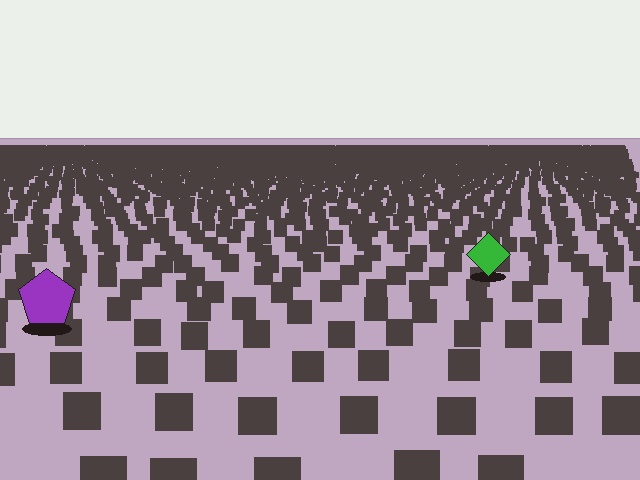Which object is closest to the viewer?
The purple pentagon is closest. The texture marks near it are larger and more spread out.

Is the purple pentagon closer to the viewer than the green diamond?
Yes. The purple pentagon is closer — you can tell from the texture gradient: the ground texture is coarser near it.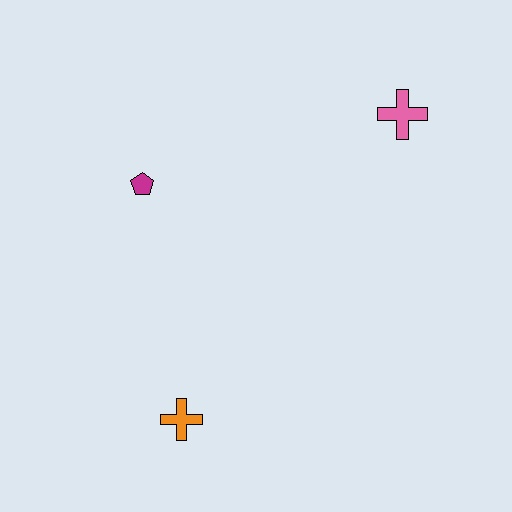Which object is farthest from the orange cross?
The pink cross is farthest from the orange cross.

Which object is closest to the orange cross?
The magenta pentagon is closest to the orange cross.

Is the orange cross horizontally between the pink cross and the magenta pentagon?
Yes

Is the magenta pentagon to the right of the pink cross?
No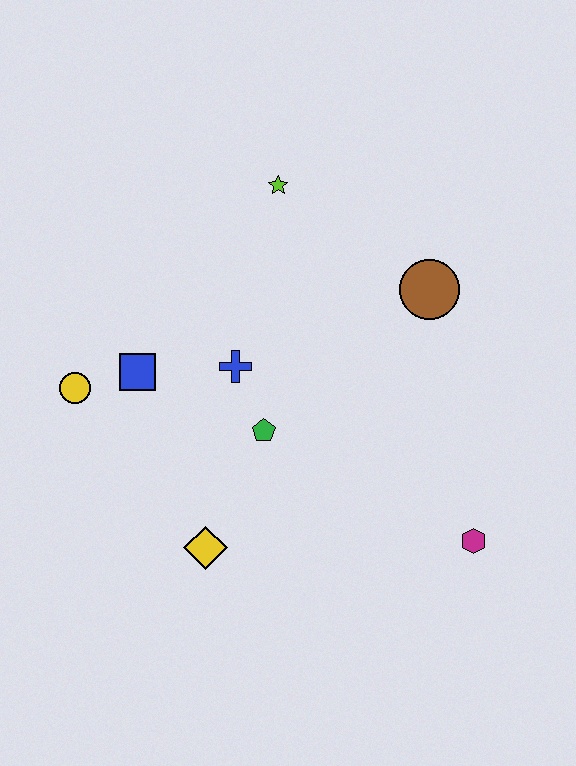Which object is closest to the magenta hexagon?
The green pentagon is closest to the magenta hexagon.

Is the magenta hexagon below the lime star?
Yes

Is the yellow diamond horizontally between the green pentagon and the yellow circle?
Yes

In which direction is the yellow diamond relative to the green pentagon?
The yellow diamond is below the green pentagon.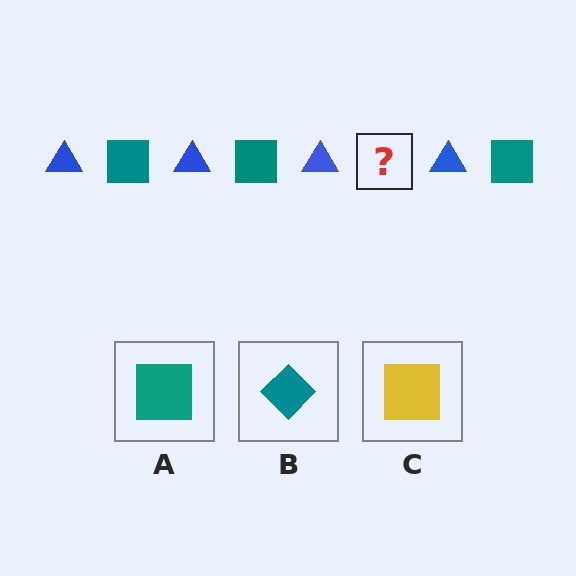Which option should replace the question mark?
Option A.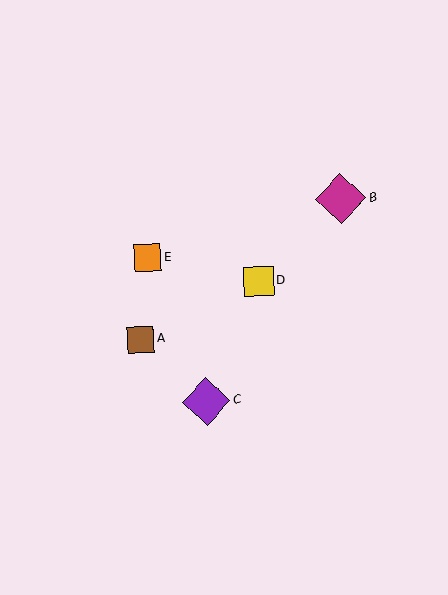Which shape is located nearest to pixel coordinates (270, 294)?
The yellow square (labeled D) at (259, 281) is nearest to that location.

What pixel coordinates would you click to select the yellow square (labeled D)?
Click at (259, 281) to select the yellow square D.